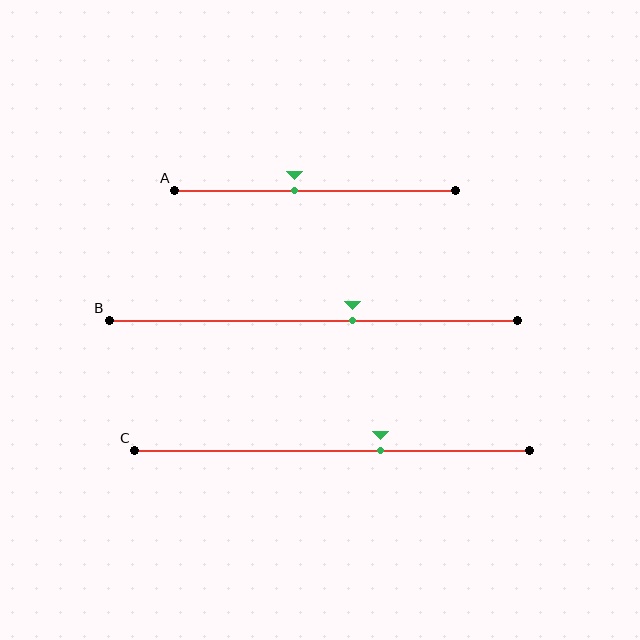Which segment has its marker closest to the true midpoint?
Segment A has its marker closest to the true midpoint.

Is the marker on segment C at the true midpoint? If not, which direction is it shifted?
No, the marker on segment C is shifted to the right by about 12% of the segment length.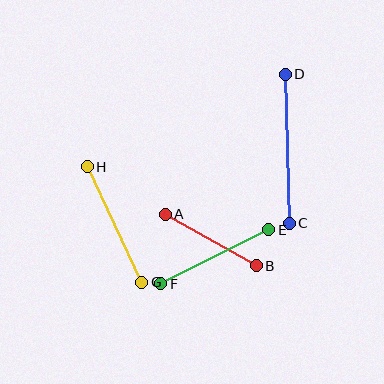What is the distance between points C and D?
The distance is approximately 149 pixels.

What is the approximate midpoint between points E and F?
The midpoint is at approximately (215, 257) pixels.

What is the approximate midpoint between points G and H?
The midpoint is at approximately (114, 225) pixels.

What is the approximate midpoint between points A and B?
The midpoint is at approximately (211, 240) pixels.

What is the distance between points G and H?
The distance is approximately 128 pixels.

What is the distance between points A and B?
The distance is approximately 104 pixels.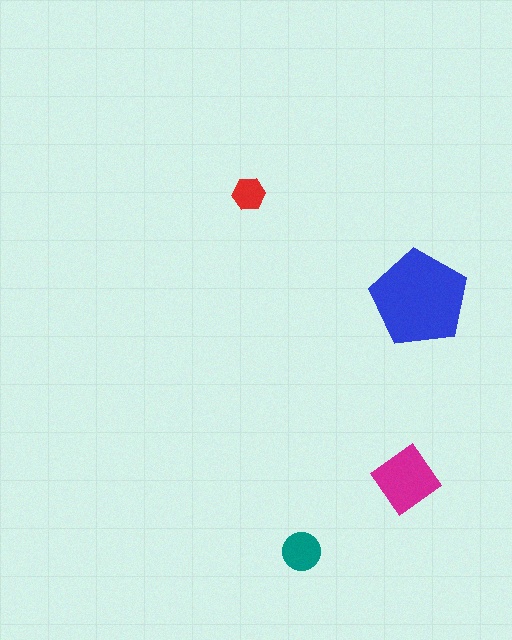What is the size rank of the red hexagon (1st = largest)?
4th.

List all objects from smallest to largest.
The red hexagon, the teal circle, the magenta diamond, the blue pentagon.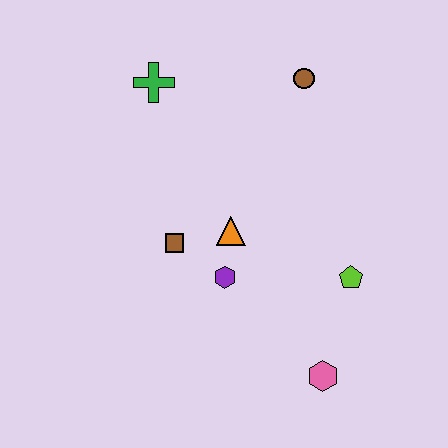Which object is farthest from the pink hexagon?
The green cross is farthest from the pink hexagon.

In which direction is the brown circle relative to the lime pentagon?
The brown circle is above the lime pentagon.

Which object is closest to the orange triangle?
The purple hexagon is closest to the orange triangle.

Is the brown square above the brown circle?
No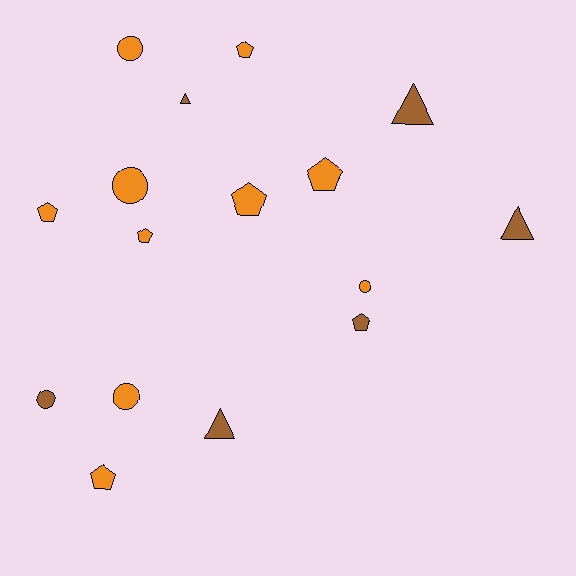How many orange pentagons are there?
There are 6 orange pentagons.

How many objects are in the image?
There are 16 objects.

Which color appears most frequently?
Orange, with 10 objects.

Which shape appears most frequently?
Pentagon, with 7 objects.